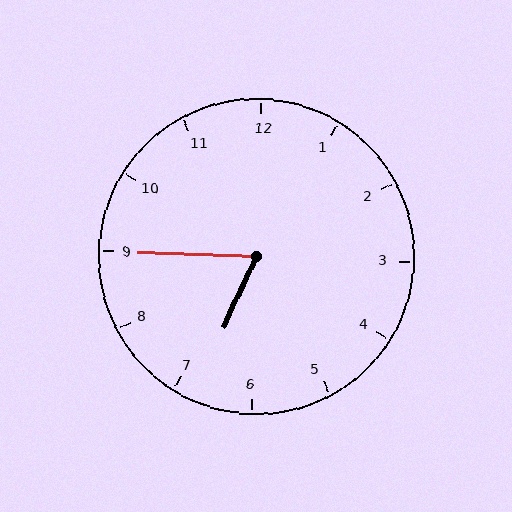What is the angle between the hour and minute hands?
Approximately 68 degrees.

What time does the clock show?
6:45.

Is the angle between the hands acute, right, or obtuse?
It is acute.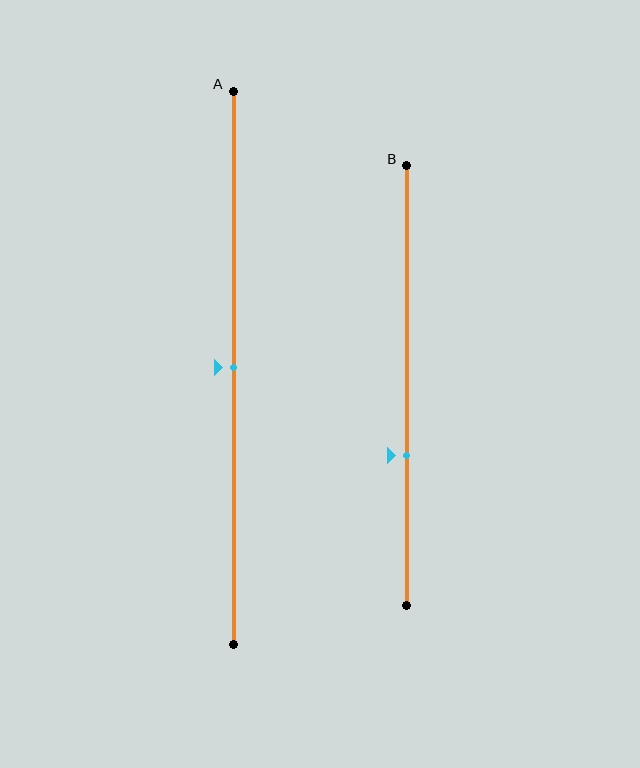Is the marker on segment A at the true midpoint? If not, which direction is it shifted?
Yes, the marker on segment A is at the true midpoint.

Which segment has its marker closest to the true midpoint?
Segment A has its marker closest to the true midpoint.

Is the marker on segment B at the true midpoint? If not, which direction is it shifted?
No, the marker on segment B is shifted downward by about 16% of the segment length.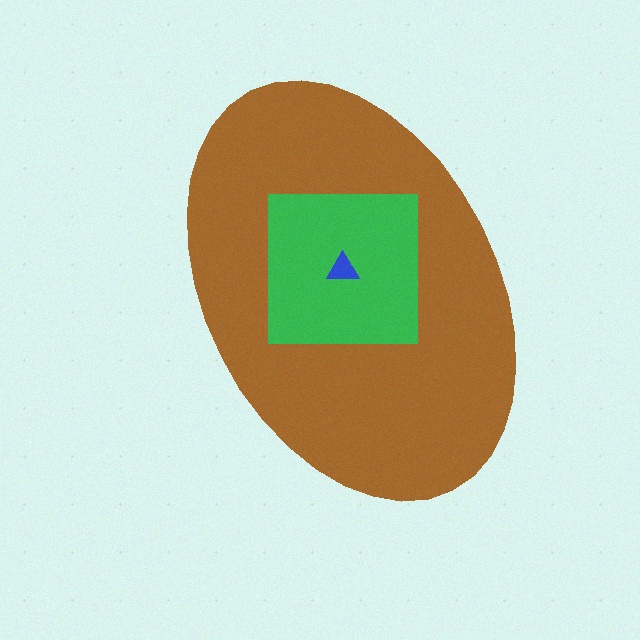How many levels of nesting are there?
3.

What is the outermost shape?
The brown ellipse.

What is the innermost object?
The blue triangle.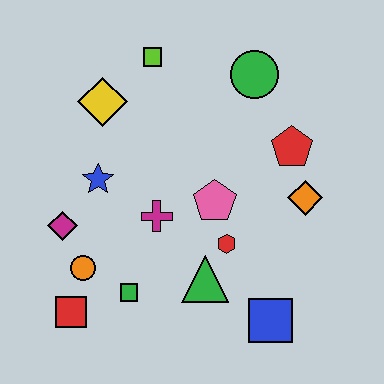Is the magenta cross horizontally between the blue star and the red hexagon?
Yes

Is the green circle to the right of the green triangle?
Yes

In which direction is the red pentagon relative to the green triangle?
The red pentagon is above the green triangle.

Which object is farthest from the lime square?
The blue square is farthest from the lime square.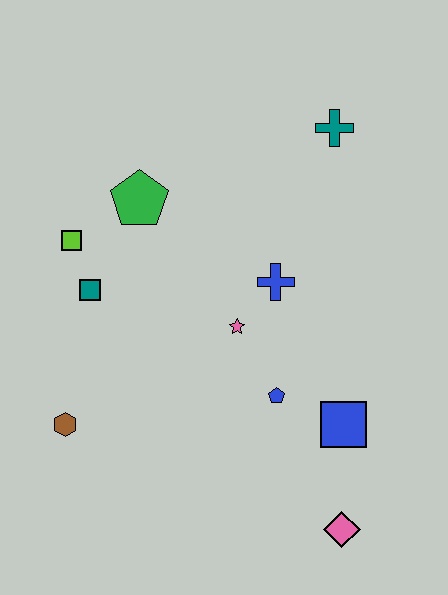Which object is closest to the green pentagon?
The lime square is closest to the green pentagon.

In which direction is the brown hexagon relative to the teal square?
The brown hexagon is below the teal square.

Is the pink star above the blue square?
Yes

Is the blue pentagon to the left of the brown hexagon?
No